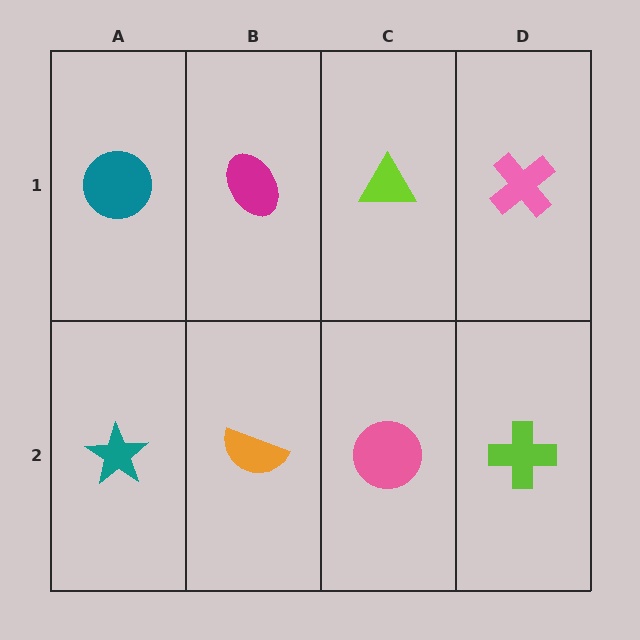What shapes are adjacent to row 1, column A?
A teal star (row 2, column A), a magenta ellipse (row 1, column B).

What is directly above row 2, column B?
A magenta ellipse.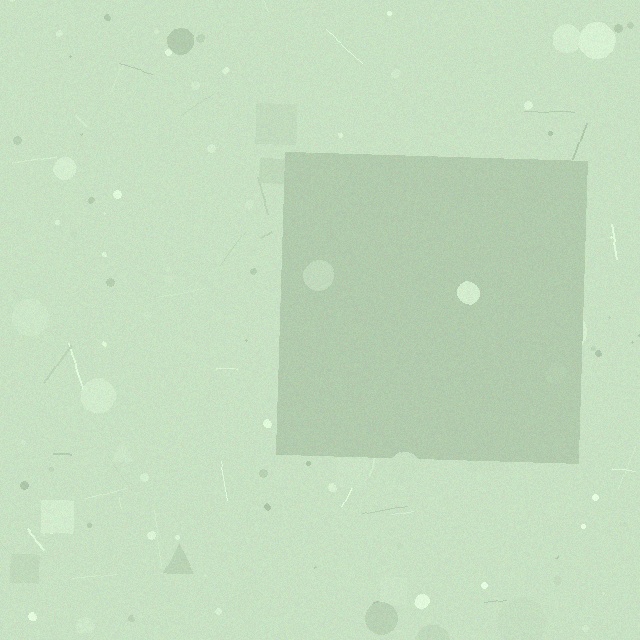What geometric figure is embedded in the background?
A square is embedded in the background.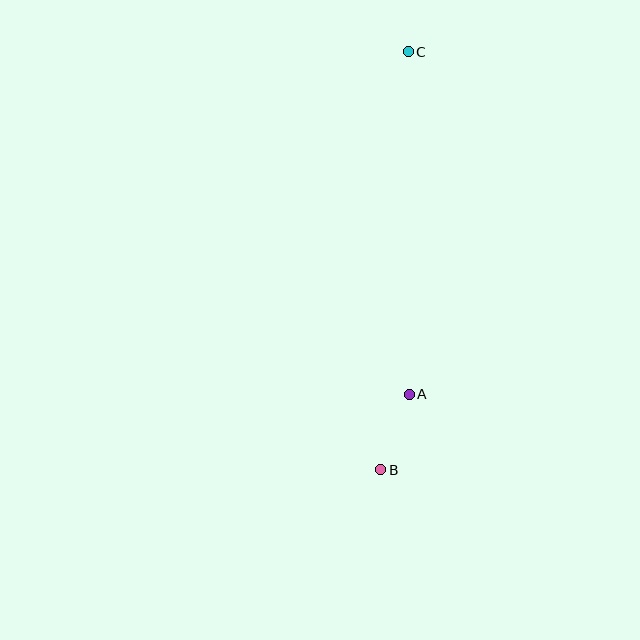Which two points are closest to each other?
Points A and B are closest to each other.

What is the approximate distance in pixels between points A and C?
The distance between A and C is approximately 342 pixels.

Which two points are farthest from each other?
Points B and C are farthest from each other.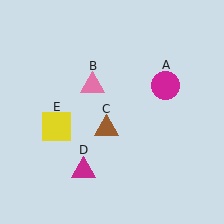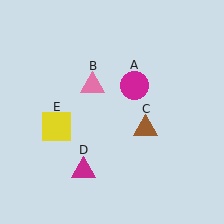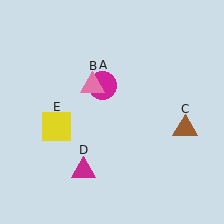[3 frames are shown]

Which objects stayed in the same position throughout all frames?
Pink triangle (object B) and magenta triangle (object D) and yellow square (object E) remained stationary.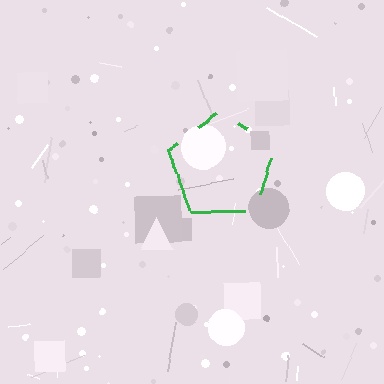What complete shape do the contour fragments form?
The contour fragments form a pentagon.